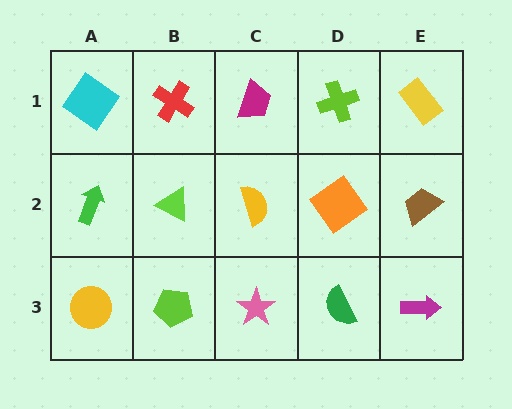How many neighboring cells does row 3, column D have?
3.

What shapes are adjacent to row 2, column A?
A cyan diamond (row 1, column A), a yellow circle (row 3, column A), a lime triangle (row 2, column B).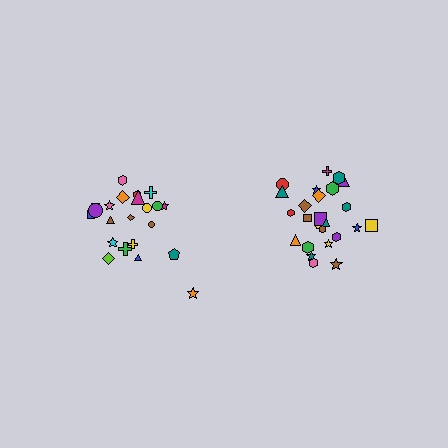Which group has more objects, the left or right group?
The right group.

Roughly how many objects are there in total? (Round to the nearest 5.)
Roughly 45 objects in total.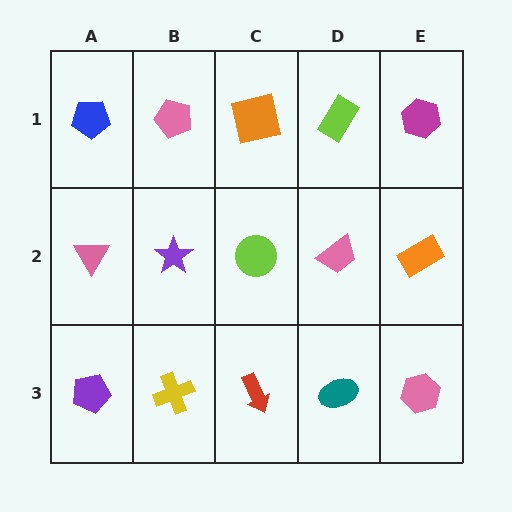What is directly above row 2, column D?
A lime rectangle.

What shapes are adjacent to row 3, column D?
A pink trapezoid (row 2, column D), a red arrow (row 3, column C), a pink hexagon (row 3, column E).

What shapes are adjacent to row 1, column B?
A purple star (row 2, column B), a blue pentagon (row 1, column A), an orange square (row 1, column C).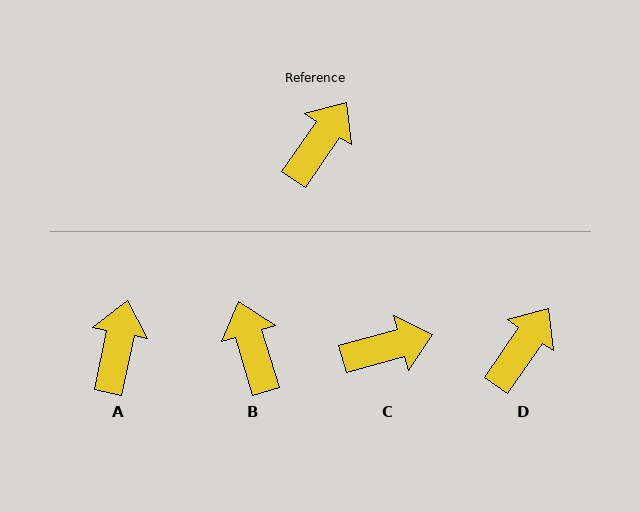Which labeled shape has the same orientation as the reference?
D.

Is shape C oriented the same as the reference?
No, it is off by about 40 degrees.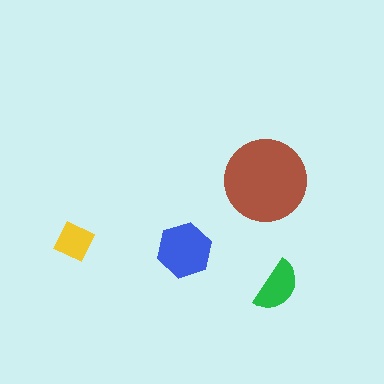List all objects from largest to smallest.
The brown circle, the blue hexagon, the green semicircle, the yellow square.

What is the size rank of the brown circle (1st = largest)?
1st.